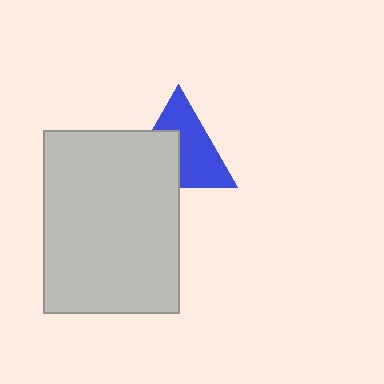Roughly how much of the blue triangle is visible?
About half of it is visible (roughly 59%).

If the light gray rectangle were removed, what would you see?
You would see the complete blue triangle.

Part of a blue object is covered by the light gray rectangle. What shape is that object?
It is a triangle.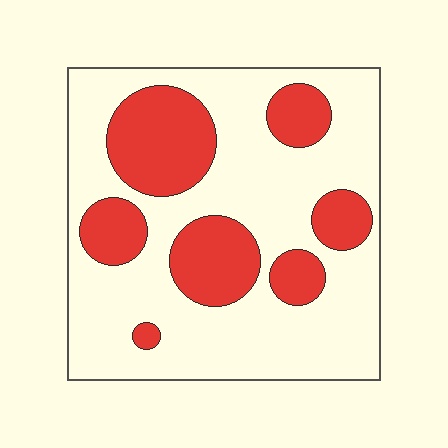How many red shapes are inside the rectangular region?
7.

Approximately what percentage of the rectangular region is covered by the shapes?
Approximately 30%.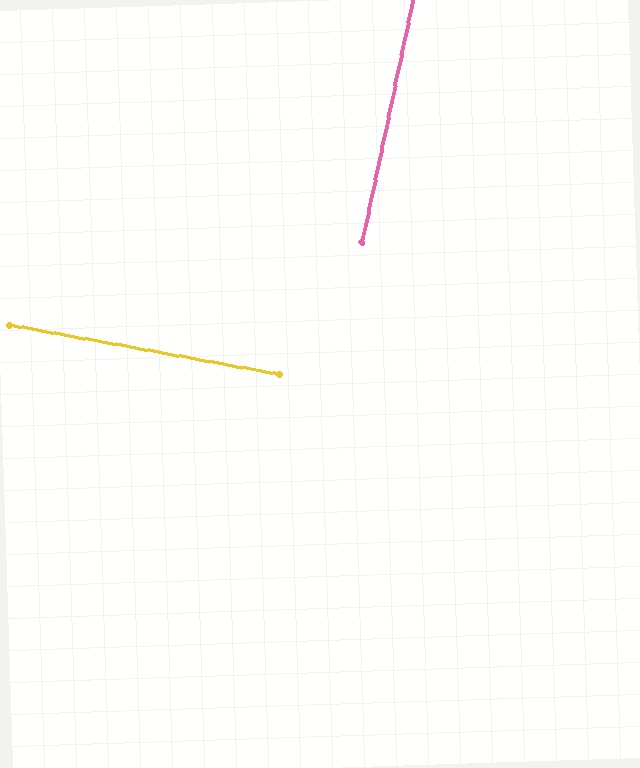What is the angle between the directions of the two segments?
Approximately 89 degrees.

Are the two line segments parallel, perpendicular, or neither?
Perpendicular — they meet at approximately 89°.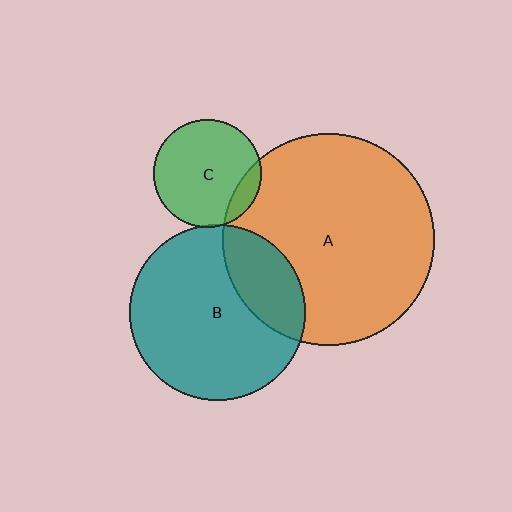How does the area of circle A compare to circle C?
Approximately 3.9 times.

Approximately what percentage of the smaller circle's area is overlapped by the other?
Approximately 25%.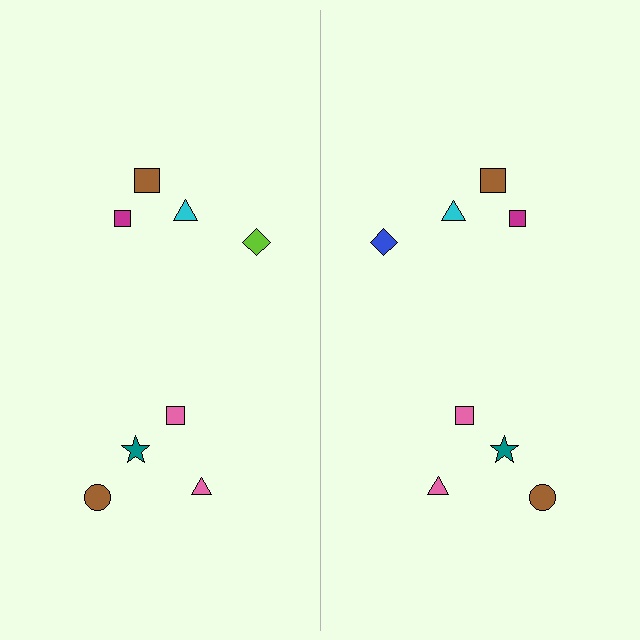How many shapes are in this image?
There are 16 shapes in this image.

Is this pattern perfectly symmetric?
No, the pattern is not perfectly symmetric. The blue diamond on the right side breaks the symmetry — its mirror counterpart is lime.